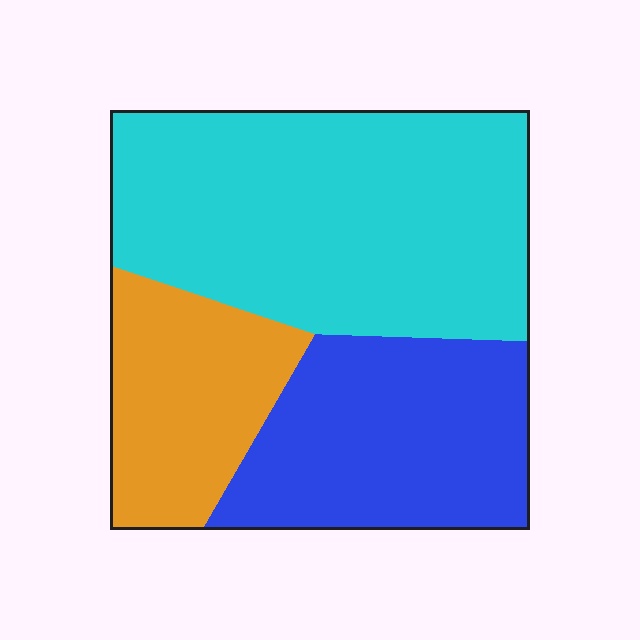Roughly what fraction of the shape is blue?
Blue covers 30% of the shape.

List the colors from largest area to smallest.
From largest to smallest: cyan, blue, orange.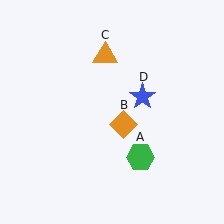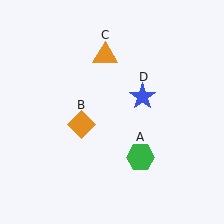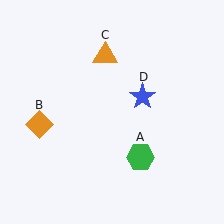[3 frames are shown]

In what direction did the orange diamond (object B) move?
The orange diamond (object B) moved left.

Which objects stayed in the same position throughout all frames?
Green hexagon (object A) and orange triangle (object C) and blue star (object D) remained stationary.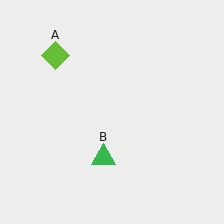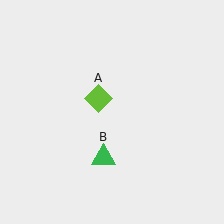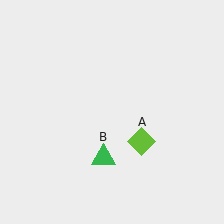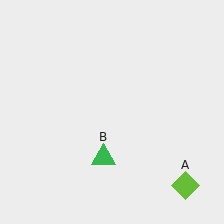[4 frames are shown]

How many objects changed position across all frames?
1 object changed position: lime diamond (object A).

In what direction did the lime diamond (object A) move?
The lime diamond (object A) moved down and to the right.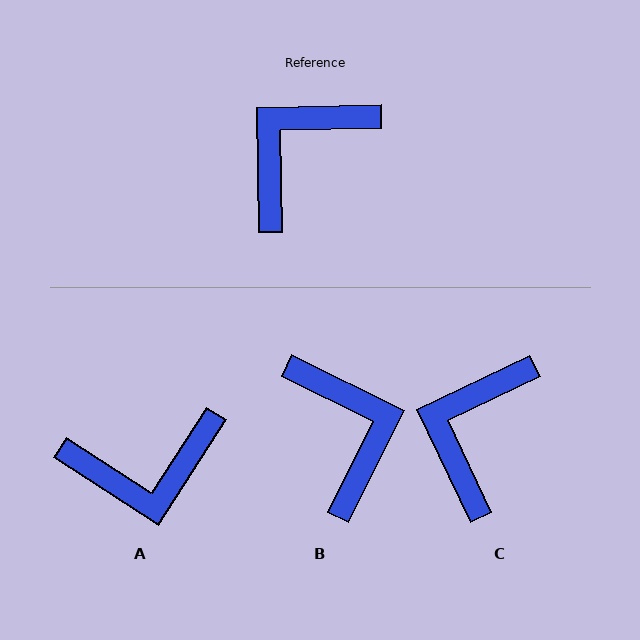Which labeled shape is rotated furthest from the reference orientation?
A, about 146 degrees away.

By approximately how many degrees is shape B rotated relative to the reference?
Approximately 117 degrees clockwise.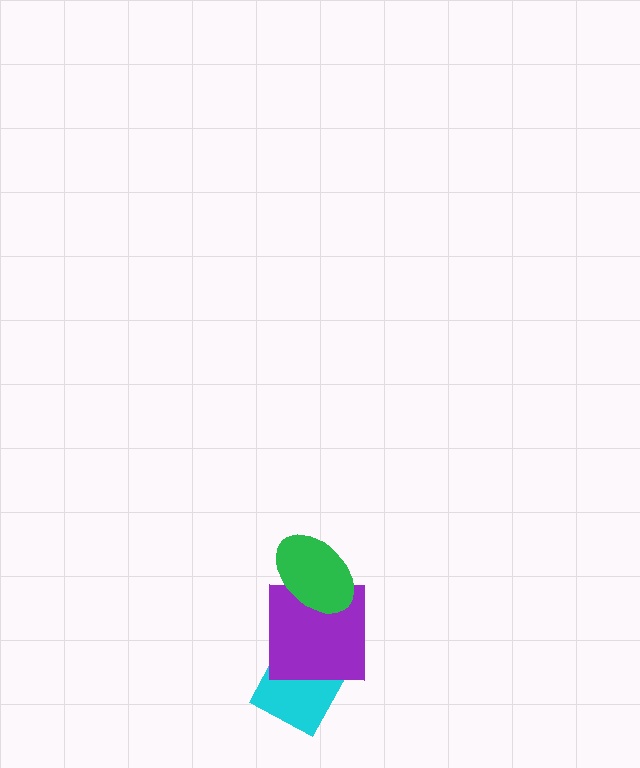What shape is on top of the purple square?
The green ellipse is on top of the purple square.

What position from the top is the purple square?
The purple square is 2nd from the top.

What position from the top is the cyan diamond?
The cyan diamond is 3rd from the top.